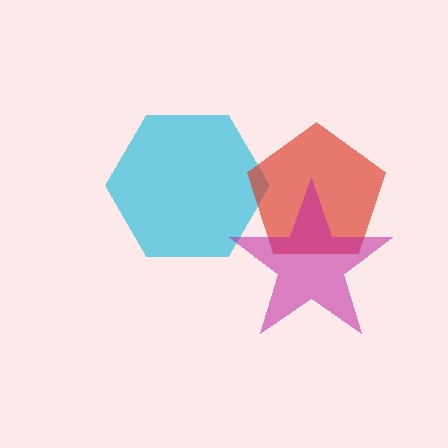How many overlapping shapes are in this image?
There are 3 overlapping shapes in the image.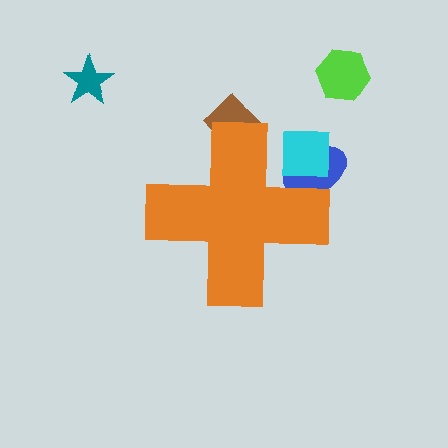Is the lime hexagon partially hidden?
No, the lime hexagon is fully visible.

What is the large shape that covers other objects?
An orange cross.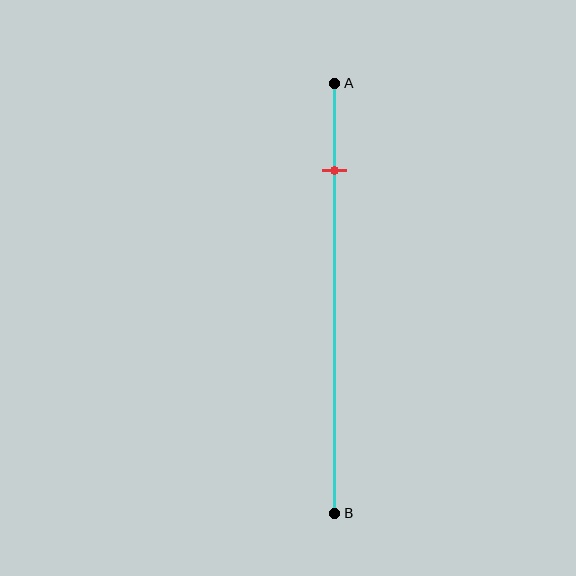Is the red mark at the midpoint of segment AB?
No, the mark is at about 20% from A, not at the 50% midpoint.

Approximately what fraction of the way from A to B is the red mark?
The red mark is approximately 20% of the way from A to B.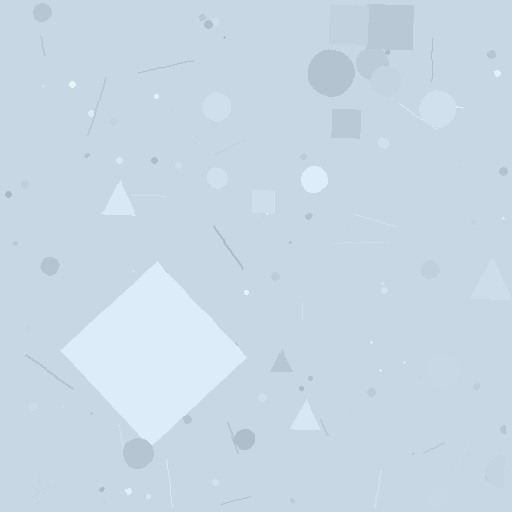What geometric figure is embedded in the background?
A diamond is embedded in the background.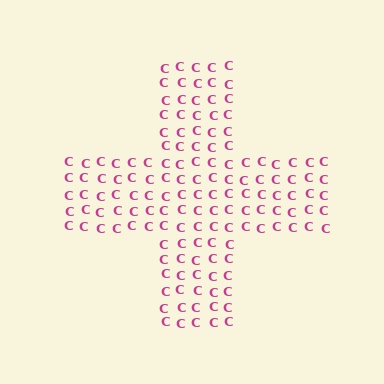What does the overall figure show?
The overall figure shows a cross.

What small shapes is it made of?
It is made of small letter C's.